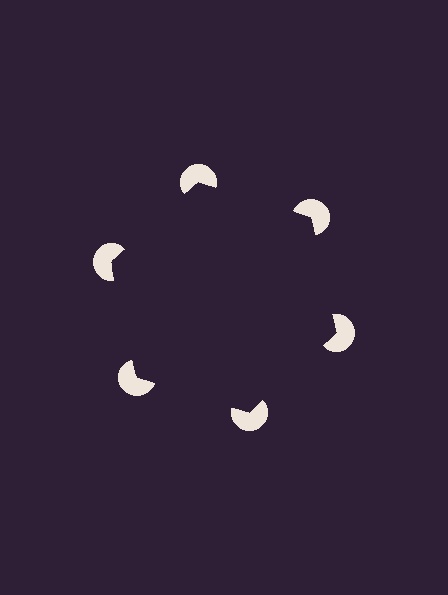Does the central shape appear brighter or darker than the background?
It typically appears slightly darker than the background, even though no actual brightness change is drawn.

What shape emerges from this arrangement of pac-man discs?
An illusory hexagon — its edges are inferred from the aligned wedge cuts in the pac-man discs, not physically drawn.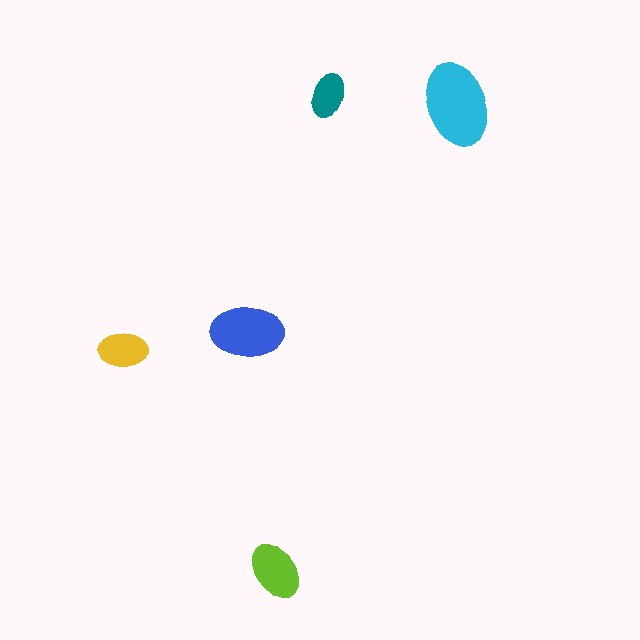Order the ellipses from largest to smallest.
the cyan one, the blue one, the lime one, the yellow one, the teal one.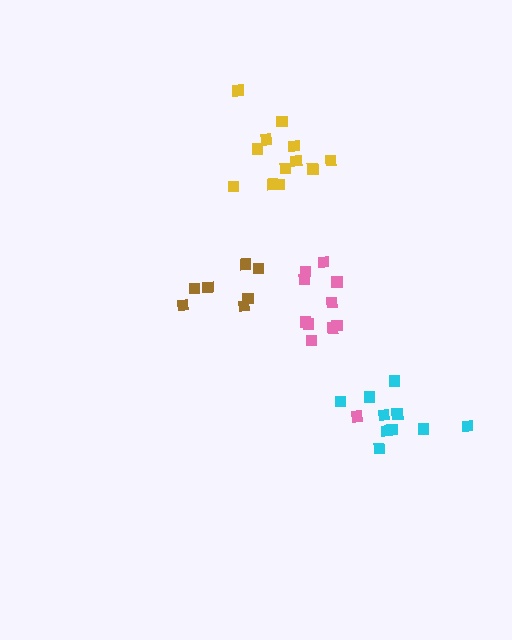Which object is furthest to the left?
The brown cluster is leftmost.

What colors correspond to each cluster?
The clusters are colored: cyan, brown, pink, yellow.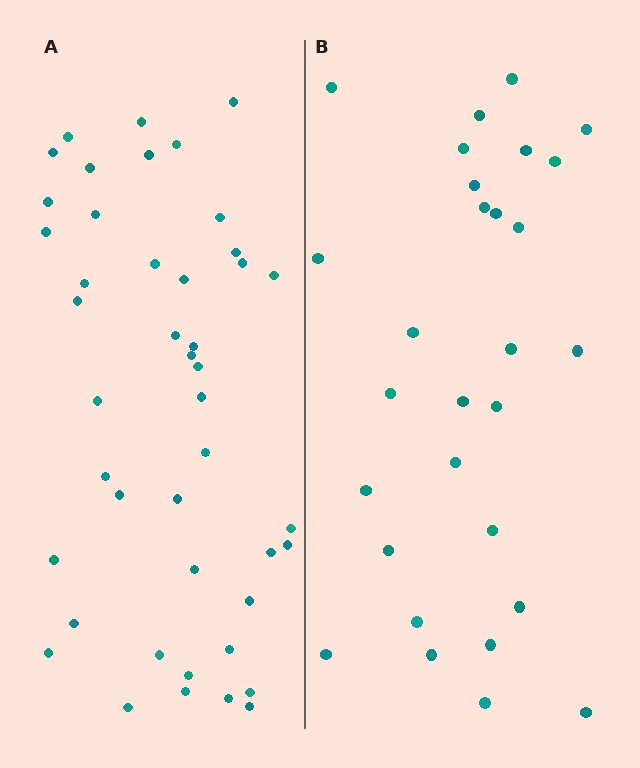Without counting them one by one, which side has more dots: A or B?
Region A (the left region) has more dots.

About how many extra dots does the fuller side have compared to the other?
Region A has approximately 15 more dots than region B.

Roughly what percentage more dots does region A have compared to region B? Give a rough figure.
About 50% more.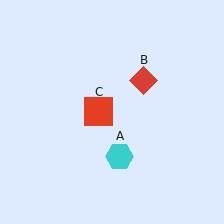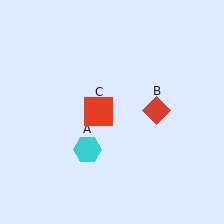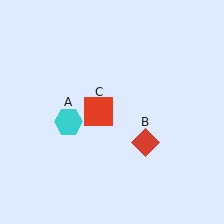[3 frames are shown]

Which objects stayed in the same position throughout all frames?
Red square (object C) remained stationary.